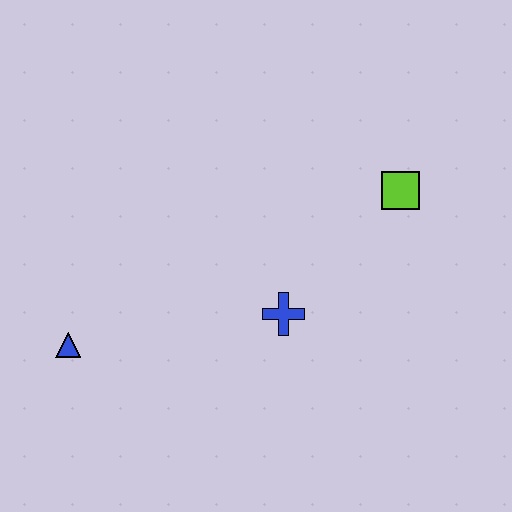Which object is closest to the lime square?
The blue cross is closest to the lime square.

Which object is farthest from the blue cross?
The blue triangle is farthest from the blue cross.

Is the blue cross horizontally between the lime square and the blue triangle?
Yes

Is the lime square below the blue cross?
No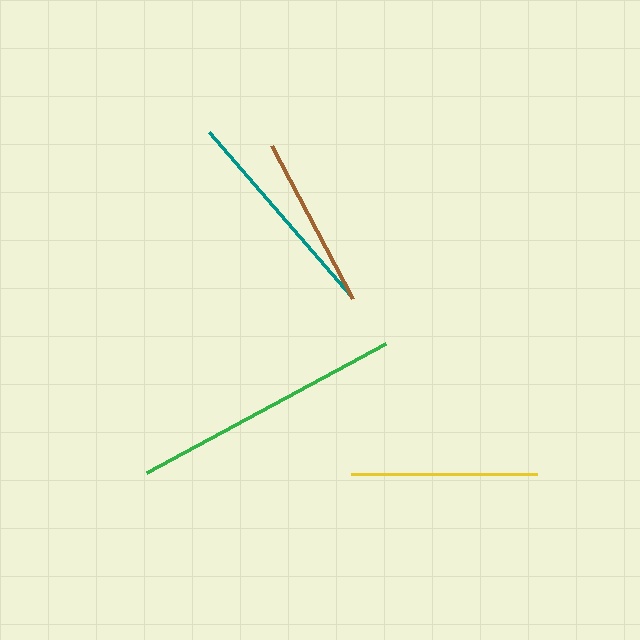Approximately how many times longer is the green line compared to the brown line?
The green line is approximately 1.6 times the length of the brown line.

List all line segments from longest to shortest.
From longest to shortest: green, teal, yellow, brown.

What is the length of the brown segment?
The brown segment is approximately 174 pixels long.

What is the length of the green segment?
The green segment is approximately 271 pixels long.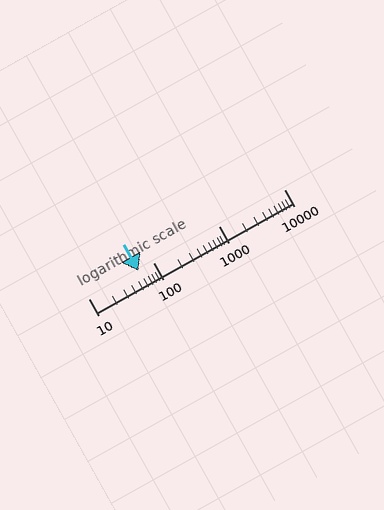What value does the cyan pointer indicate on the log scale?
The pointer indicates approximately 58.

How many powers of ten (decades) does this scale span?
The scale spans 3 decades, from 10 to 10000.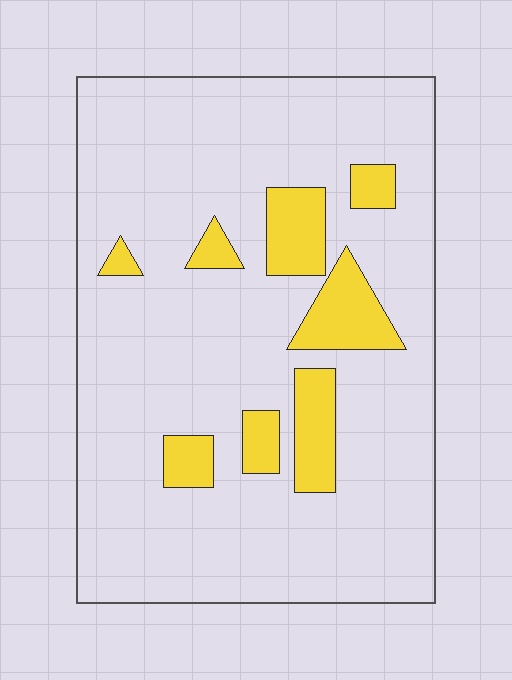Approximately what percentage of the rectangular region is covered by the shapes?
Approximately 15%.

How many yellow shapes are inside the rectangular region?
8.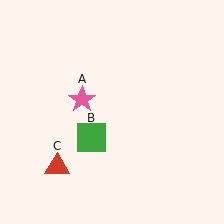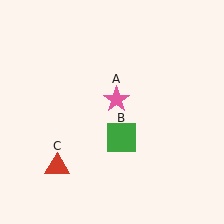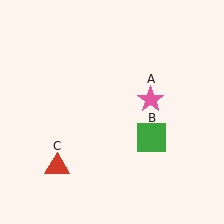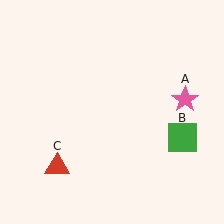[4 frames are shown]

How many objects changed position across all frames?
2 objects changed position: pink star (object A), green square (object B).